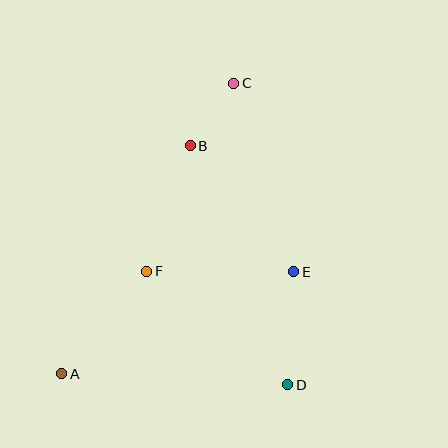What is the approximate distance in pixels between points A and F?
The distance between A and F is approximately 133 pixels.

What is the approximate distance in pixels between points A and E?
The distance between A and E is approximately 253 pixels.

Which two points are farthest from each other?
Points A and C are farthest from each other.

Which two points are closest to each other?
Points B and C are closest to each other.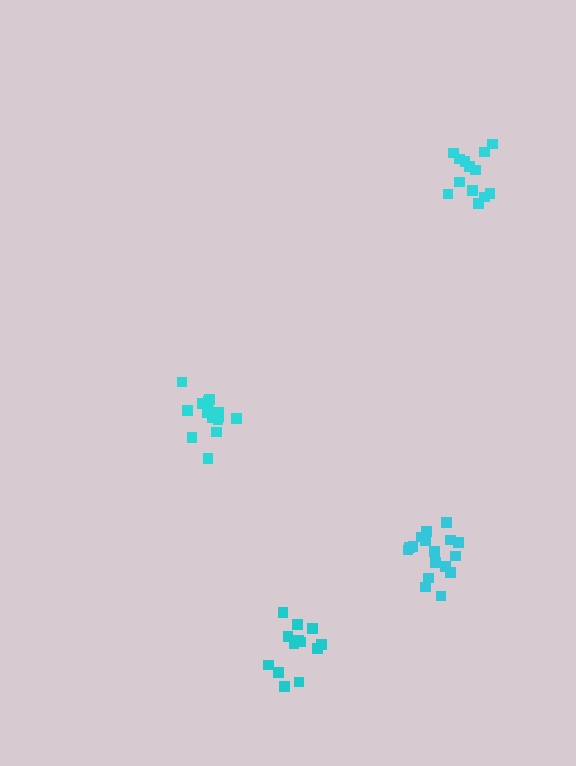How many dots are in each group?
Group 1: 17 dots, Group 2: 13 dots, Group 3: 15 dots, Group 4: 13 dots (58 total).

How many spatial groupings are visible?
There are 4 spatial groupings.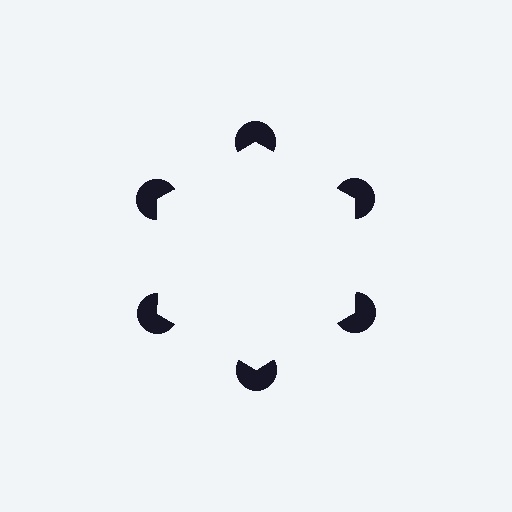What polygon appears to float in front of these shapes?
An illusory hexagon — its edges are inferred from the aligned wedge cuts in the pac-man discs, not physically drawn.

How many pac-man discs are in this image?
There are 6 — one at each vertex of the illusory hexagon.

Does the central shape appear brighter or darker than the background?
It typically appears slightly brighter than the background, even though no actual brightness change is drawn.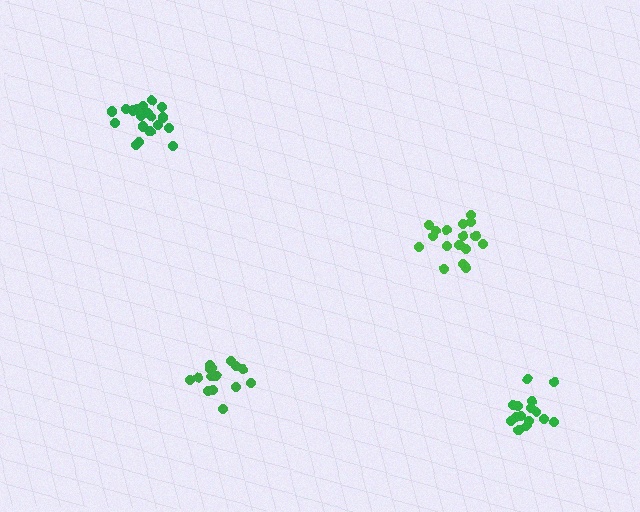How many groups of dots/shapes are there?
There are 4 groups.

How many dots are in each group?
Group 1: 19 dots, Group 2: 18 dots, Group 3: 15 dots, Group 4: 15 dots (67 total).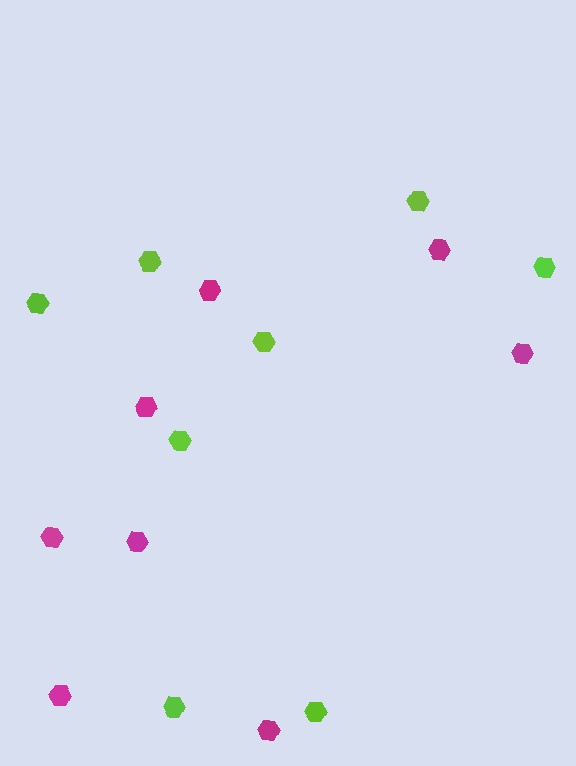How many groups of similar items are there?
There are 2 groups: one group of magenta hexagons (8) and one group of lime hexagons (8).